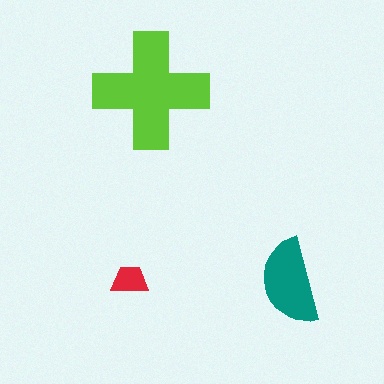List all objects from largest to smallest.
The lime cross, the teal semicircle, the red trapezoid.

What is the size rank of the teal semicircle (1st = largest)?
2nd.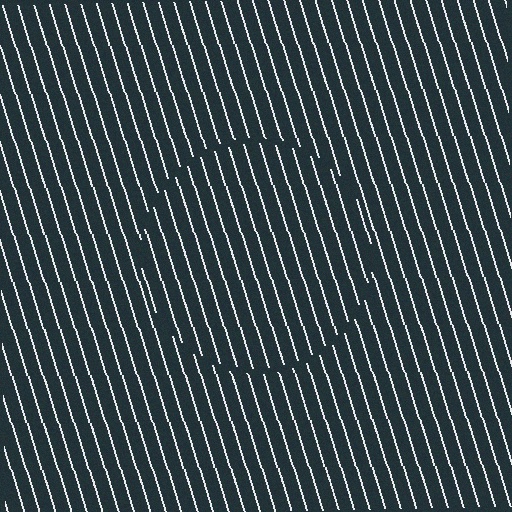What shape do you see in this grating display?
An illusory circle. The interior of the shape contains the same grating, shifted by half a period — the contour is defined by the phase discontinuity where line-ends from the inner and outer gratings abut.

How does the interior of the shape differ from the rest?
The interior of the shape contains the same grating, shifted by half a period — the contour is defined by the phase discontinuity where line-ends from the inner and outer gratings abut.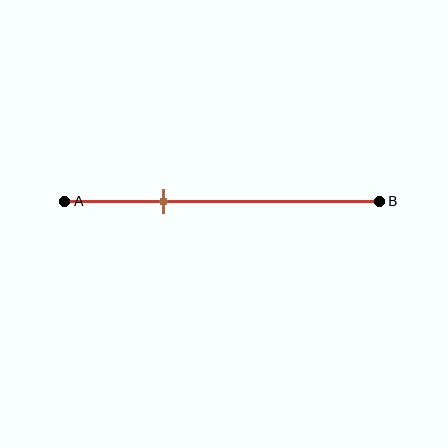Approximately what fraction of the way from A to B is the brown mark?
The brown mark is approximately 30% of the way from A to B.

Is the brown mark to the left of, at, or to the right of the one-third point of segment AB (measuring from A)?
The brown mark is approximately at the one-third point of segment AB.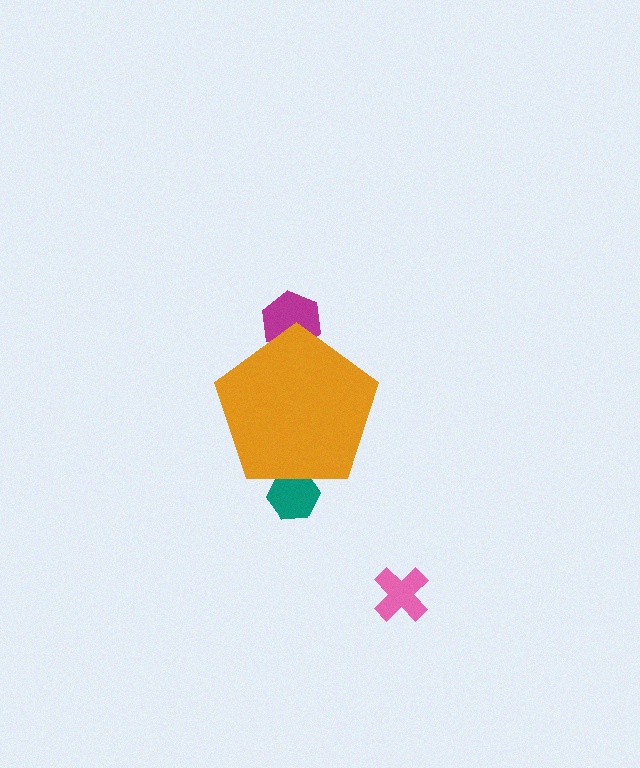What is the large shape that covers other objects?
An orange pentagon.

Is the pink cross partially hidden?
No, the pink cross is fully visible.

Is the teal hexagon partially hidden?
Yes, the teal hexagon is partially hidden behind the orange pentagon.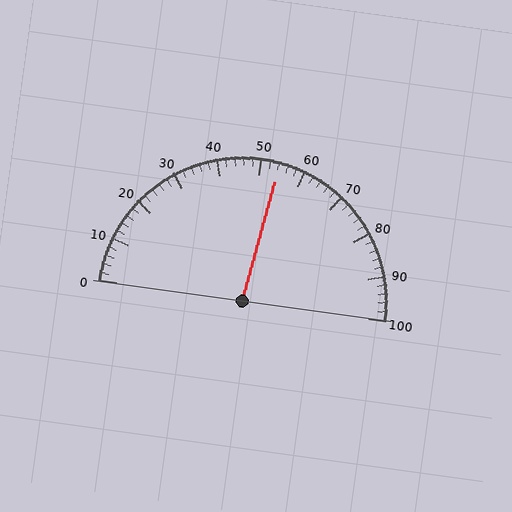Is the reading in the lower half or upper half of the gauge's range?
The reading is in the upper half of the range (0 to 100).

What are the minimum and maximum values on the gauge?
The gauge ranges from 0 to 100.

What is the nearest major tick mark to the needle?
The nearest major tick mark is 50.